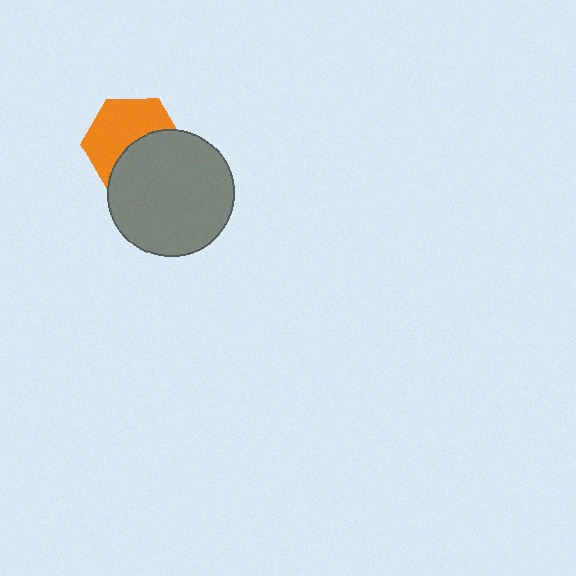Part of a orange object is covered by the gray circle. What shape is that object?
It is a hexagon.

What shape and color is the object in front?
The object in front is a gray circle.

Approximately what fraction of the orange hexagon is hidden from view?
Roughly 45% of the orange hexagon is hidden behind the gray circle.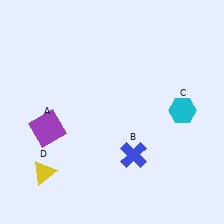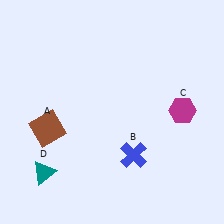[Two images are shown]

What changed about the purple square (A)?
In Image 1, A is purple. In Image 2, it changed to brown.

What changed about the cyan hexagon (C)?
In Image 1, C is cyan. In Image 2, it changed to magenta.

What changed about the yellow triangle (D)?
In Image 1, D is yellow. In Image 2, it changed to teal.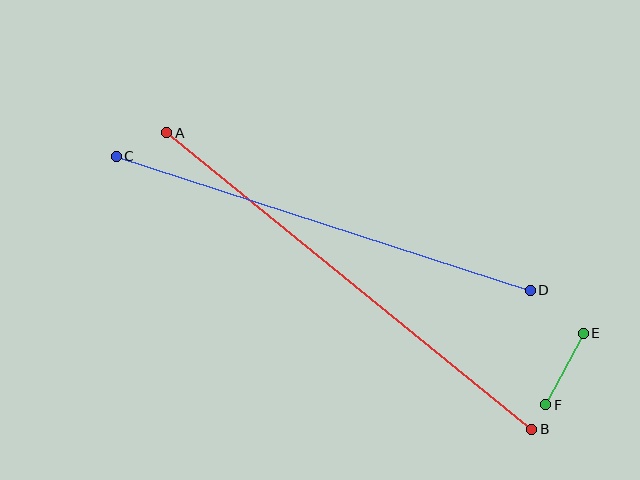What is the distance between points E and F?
The distance is approximately 81 pixels.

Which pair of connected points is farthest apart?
Points A and B are farthest apart.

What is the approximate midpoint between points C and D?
The midpoint is at approximately (323, 223) pixels.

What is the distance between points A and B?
The distance is approximately 470 pixels.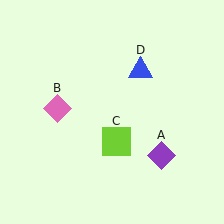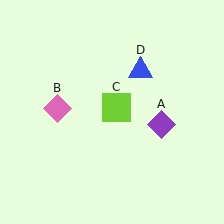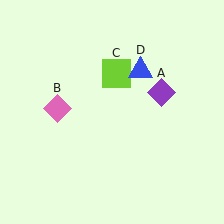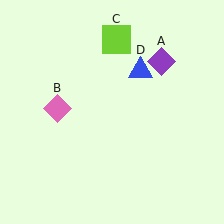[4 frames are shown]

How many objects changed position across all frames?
2 objects changed position: purple diamond (object A), lime square (object C).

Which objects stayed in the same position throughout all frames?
Pink diamond (object B) and blue triangle (object D) remained stationary.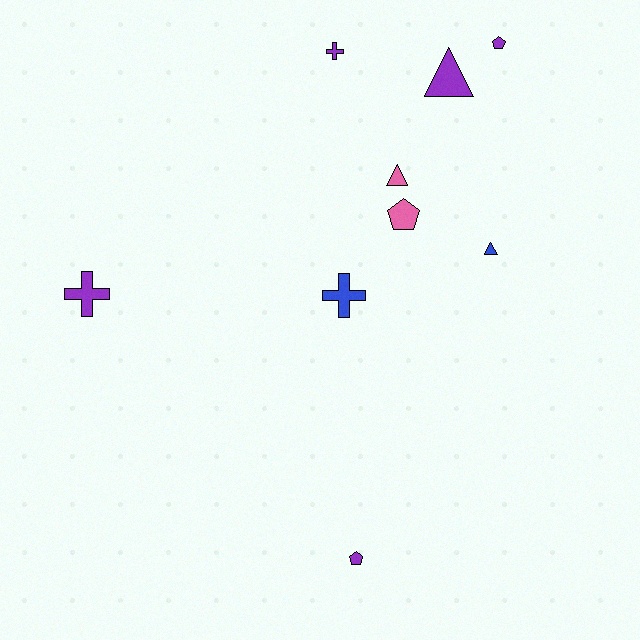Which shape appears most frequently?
Cross, with 3 objects.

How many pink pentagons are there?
There is 1 pink pentagon.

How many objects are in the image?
There are 9 objects.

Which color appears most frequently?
Purple, with 5 objects.